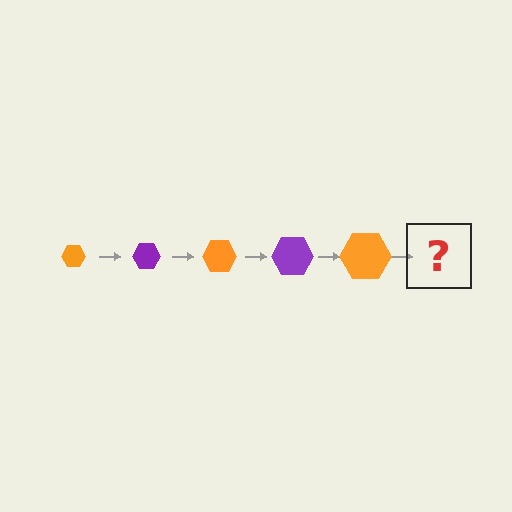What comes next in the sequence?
The next element should be a purple hexagon, larger than the previous one.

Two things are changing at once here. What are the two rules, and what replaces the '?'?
The two rules are that the hexagon grows larger each step and the color cycles through orange and purple. The '?' should be a purple hexagon, larger than the previous one.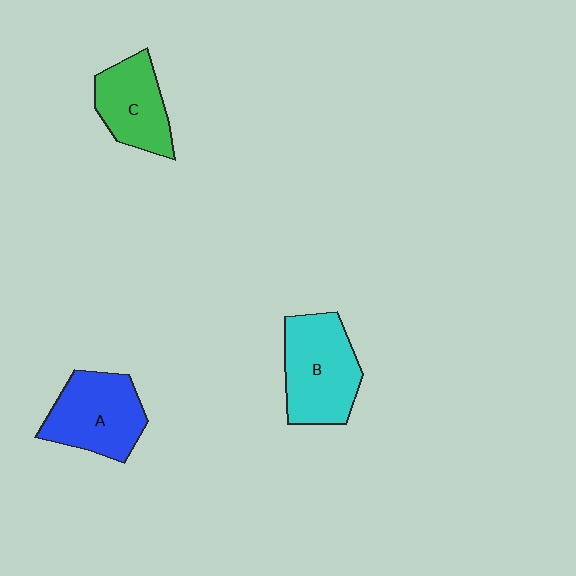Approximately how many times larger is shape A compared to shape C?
Approximately 1.2 times.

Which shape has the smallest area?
Shape C (green).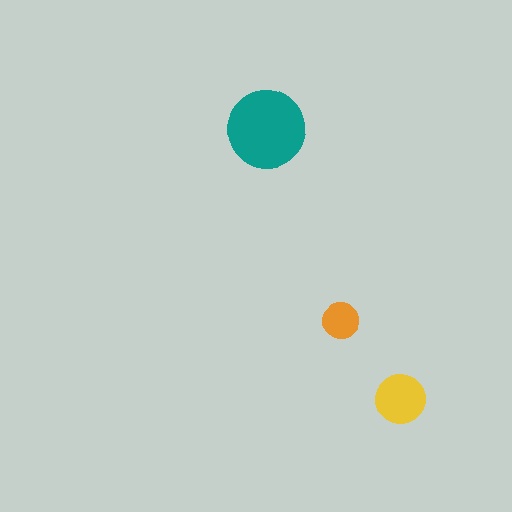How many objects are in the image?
There are 3 objects in the image.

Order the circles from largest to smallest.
the teal one, the yellow one, the orange one.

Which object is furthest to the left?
The teal circle is leftmost.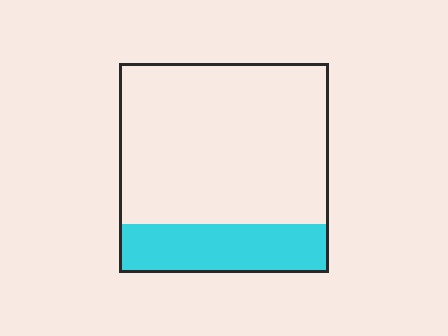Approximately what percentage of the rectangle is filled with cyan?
Approximately 25%.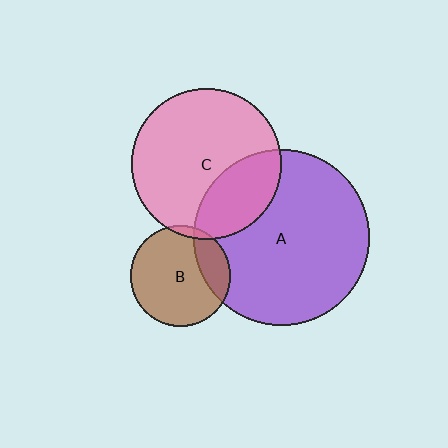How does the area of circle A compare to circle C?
Approximately 1.4 times.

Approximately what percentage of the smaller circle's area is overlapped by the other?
Approximately 30%.